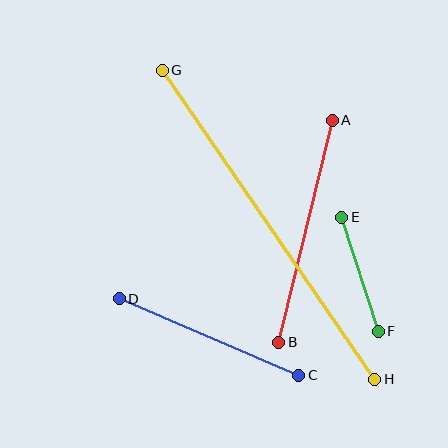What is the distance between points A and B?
The distance is approximately 229 pixels.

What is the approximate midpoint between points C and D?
The midpoint is at approximately (209, 337) pixels.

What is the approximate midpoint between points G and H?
The midpoint is at approximately (268, 225) pixels.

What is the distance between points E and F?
The distance is approximately 120 pixels.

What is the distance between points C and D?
The distance is approximately 195 pixels.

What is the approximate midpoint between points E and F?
The midpoint is at approximately (360, 274) pixels.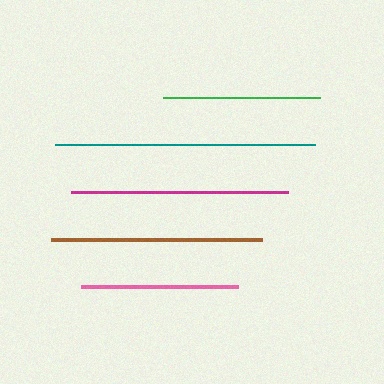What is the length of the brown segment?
The brown segment is approximately 211 pixels long.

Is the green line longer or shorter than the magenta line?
The magenta line is longer than the green line.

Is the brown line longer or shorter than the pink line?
The brown line is longer than the pink line.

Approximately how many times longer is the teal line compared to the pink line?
The teal line is approximately 1.7 times the length of the pink line.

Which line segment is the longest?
The teal line is the longest at approximately 261 pixels.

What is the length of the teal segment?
The teal segment is approximately 261 pixels long.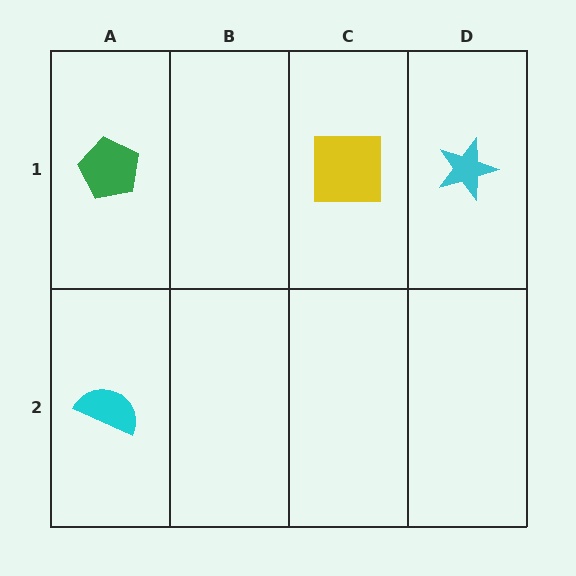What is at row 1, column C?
A yellow square.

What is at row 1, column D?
A cyan star.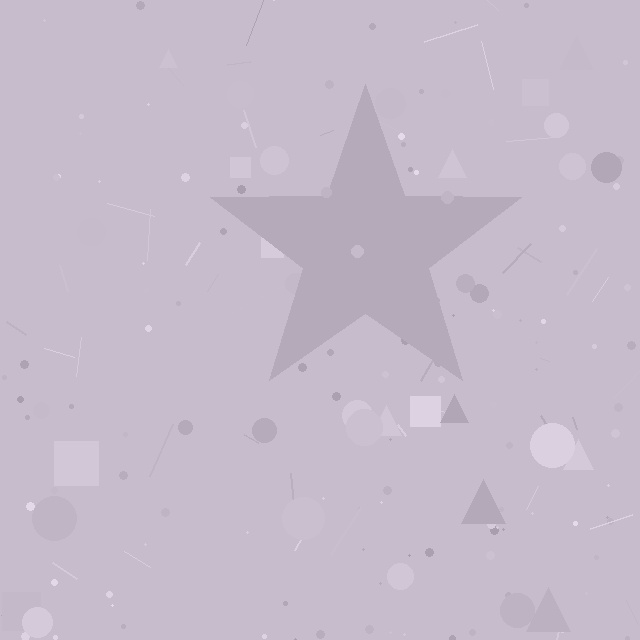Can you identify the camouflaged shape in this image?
The camouflaged shape is a star.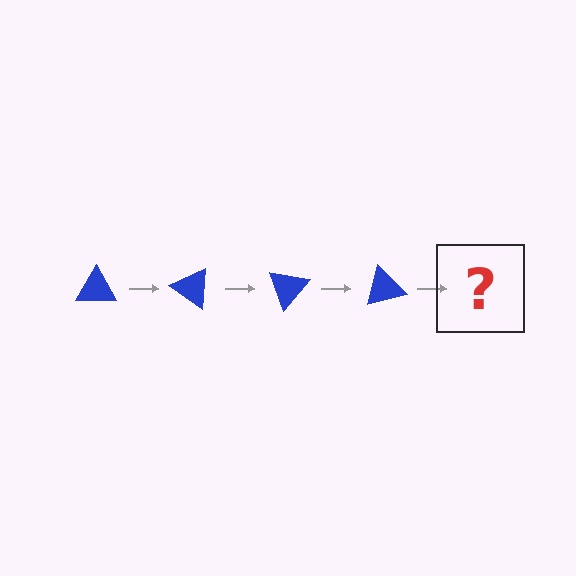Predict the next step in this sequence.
The next step is a blue triangle rotated 140 degrees.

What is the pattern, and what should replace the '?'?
The pattern is that the triangle rotates 35 degrees each step. The '?' should be a blue triangle rotated 140 degrees.